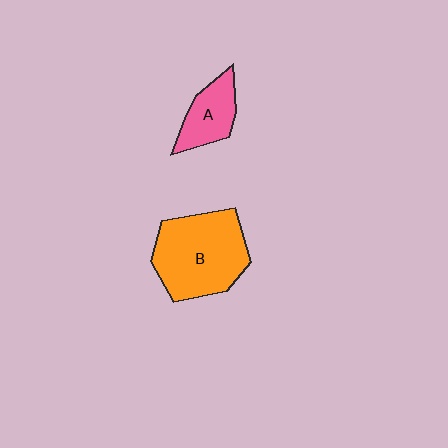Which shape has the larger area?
Shape B (orange).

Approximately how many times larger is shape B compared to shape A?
Approximately 2.2 times.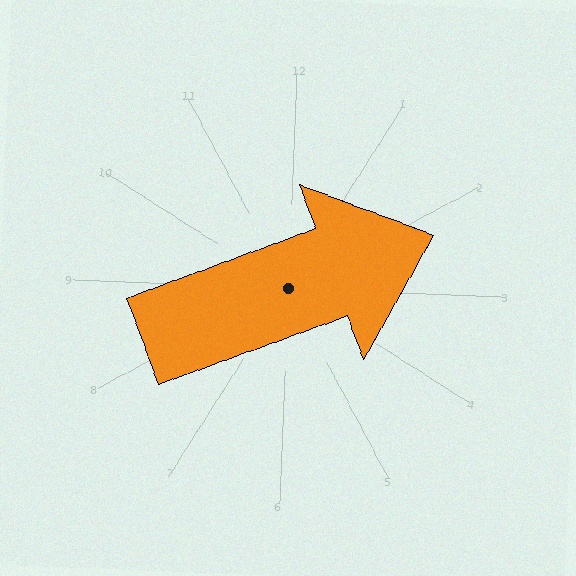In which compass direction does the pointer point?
East.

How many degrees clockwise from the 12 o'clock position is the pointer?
Approximately 68 degrees.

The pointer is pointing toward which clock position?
Roughly 2 o'clock.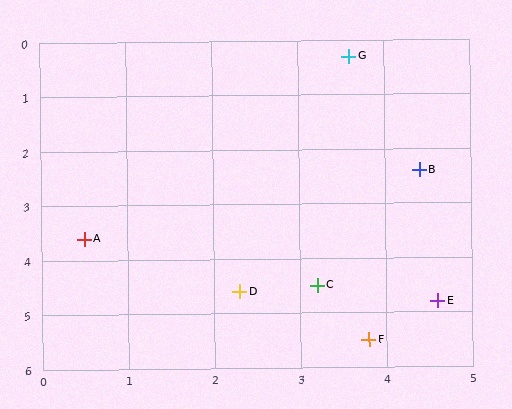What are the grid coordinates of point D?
Point D is at approximately (2.3, 4.6).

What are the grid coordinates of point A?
Point A is at approximately (0.5, 3.6).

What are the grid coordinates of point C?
Point C is at approximately (3.2, 4.5).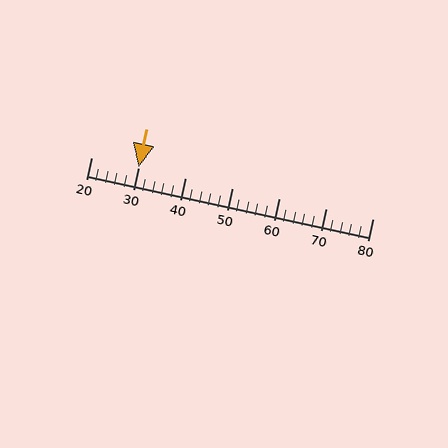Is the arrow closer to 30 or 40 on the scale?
The arrow is closer to 30.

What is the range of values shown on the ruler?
The ruler shows values from 20 to 80.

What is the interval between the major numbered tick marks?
The major tick marks are spaced 10 units apart.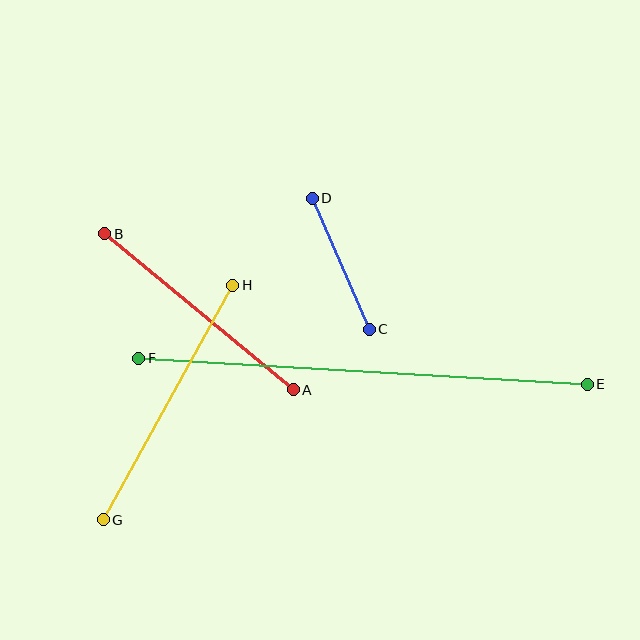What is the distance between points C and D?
The distance is approximately 143 pixels.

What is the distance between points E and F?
The distance is approximately 449 pixels.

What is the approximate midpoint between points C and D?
The midpoint is at approximately (341, 264) pixels.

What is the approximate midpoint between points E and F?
The midpoint is at approximately (363, 371) pixels.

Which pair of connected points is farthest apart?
Points E and F are farthest apart.